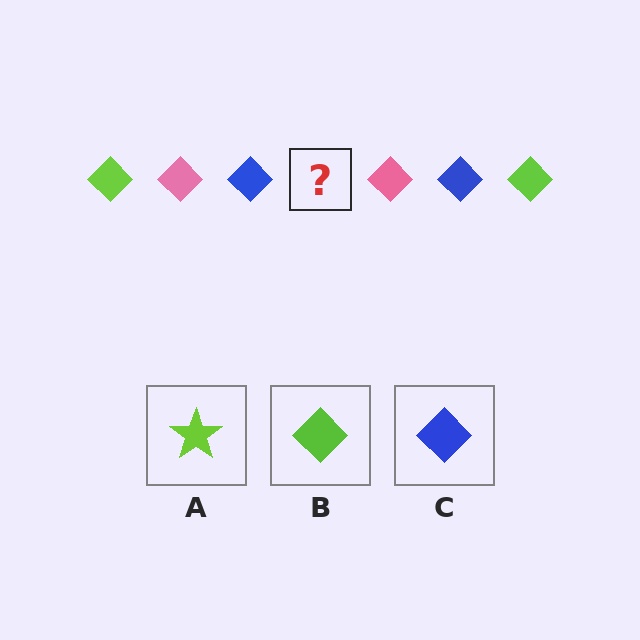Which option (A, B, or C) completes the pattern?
B.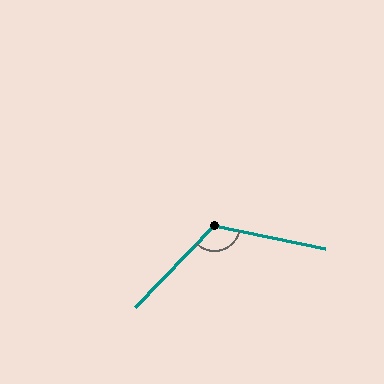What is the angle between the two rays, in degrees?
Approximately 122 degrees.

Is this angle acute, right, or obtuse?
It is obtuse.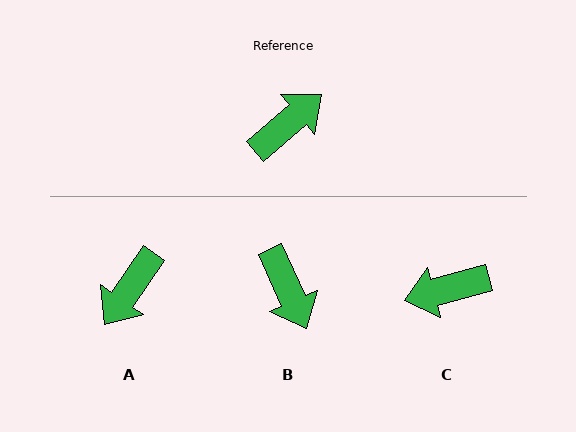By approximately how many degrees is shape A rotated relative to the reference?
Approximately 165 degrees clockwise.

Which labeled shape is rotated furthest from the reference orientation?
A, about 165 degrees away.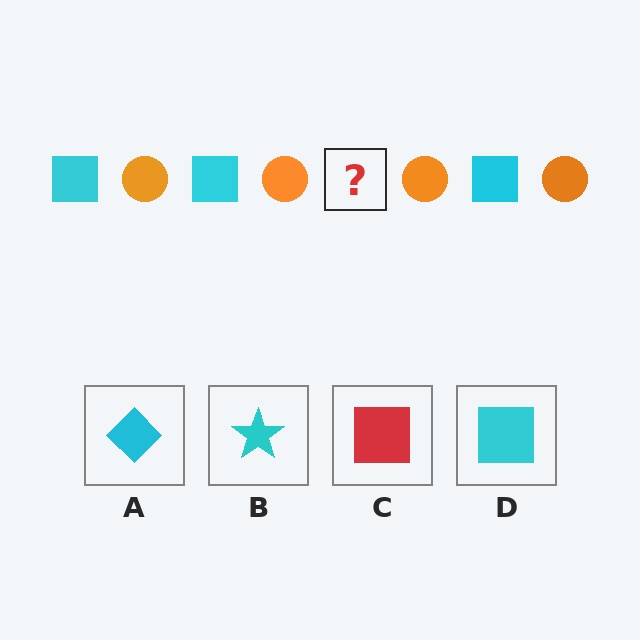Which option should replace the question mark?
Option D.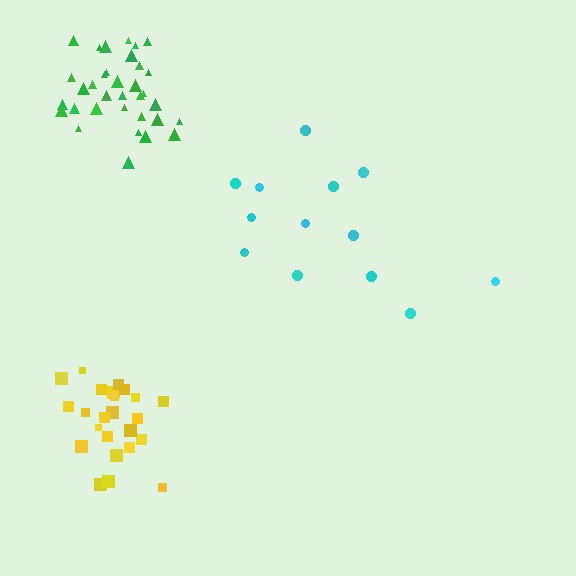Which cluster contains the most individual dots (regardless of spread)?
Green (34).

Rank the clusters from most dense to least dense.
green, yellow, cyan.